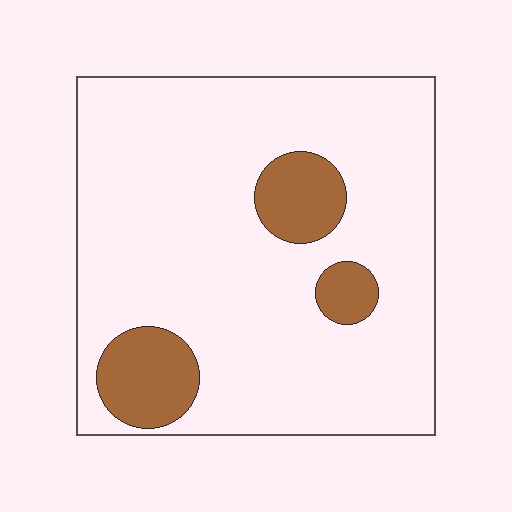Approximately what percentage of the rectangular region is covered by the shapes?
Approximately 15%.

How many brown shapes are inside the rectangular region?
3.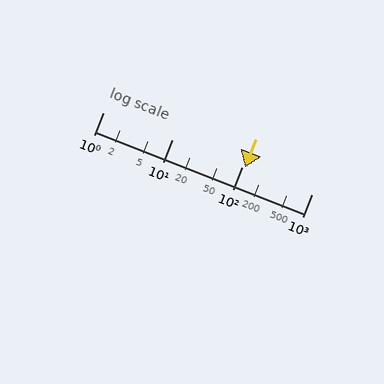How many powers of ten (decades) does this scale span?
The scale spans 3 decades, from 1 to 1000.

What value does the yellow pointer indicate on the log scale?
The pointer indicates approximately 110.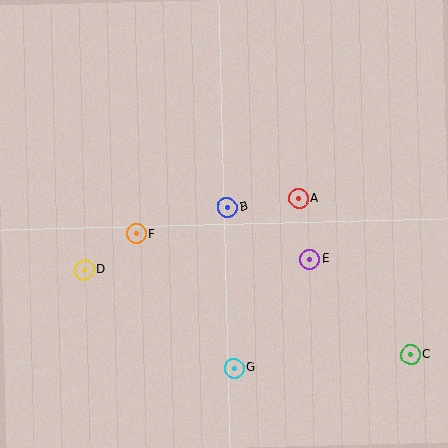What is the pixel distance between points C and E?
The distance between C and E is 139 pixels.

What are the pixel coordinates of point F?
Point F is at (136, 234).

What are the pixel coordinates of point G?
Point G is at (234, 368).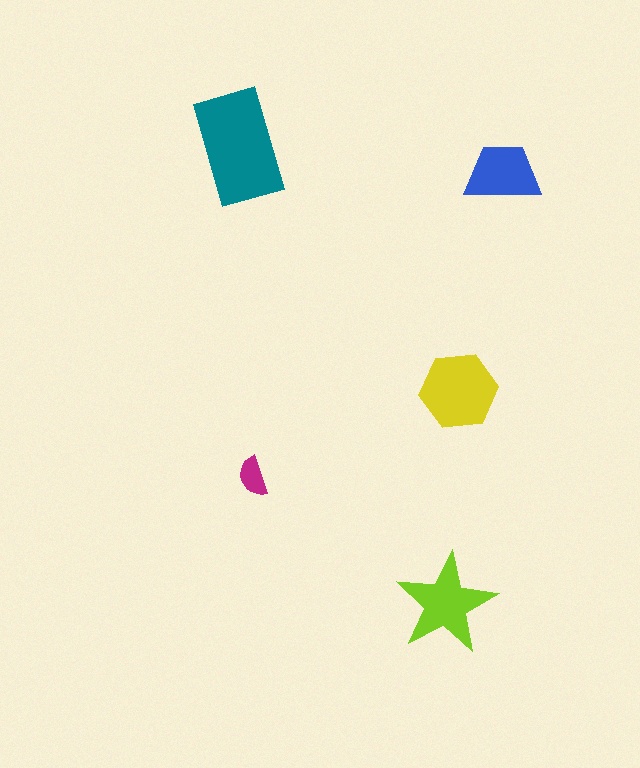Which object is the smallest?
The magenta semicircle.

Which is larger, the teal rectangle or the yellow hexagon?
The teal rectangle.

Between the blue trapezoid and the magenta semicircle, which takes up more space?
The blue trapezoid.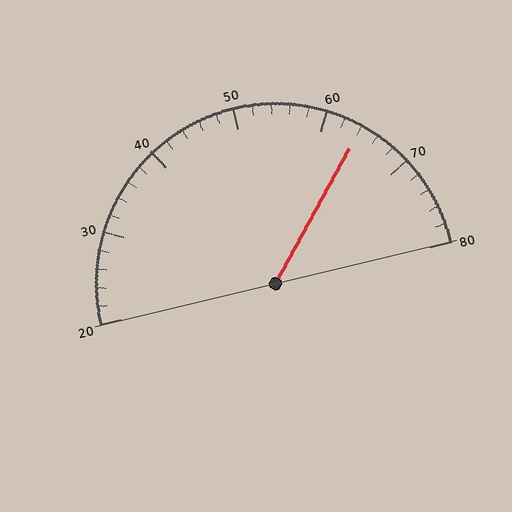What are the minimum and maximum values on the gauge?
The gauge ranges from 20 to 80.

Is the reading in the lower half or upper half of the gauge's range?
The reading is in the upper half of the range (20 to 80).